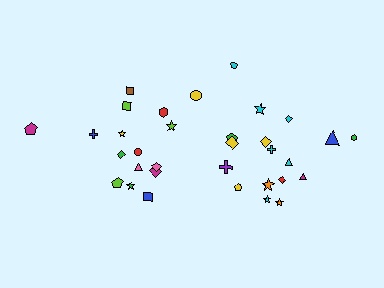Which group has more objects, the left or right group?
The right group.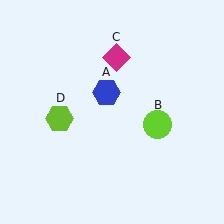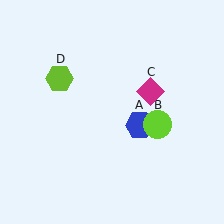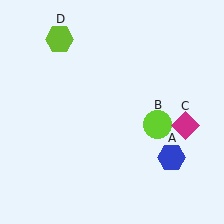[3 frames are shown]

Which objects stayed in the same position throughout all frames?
Lime circle (object B) remained stationary.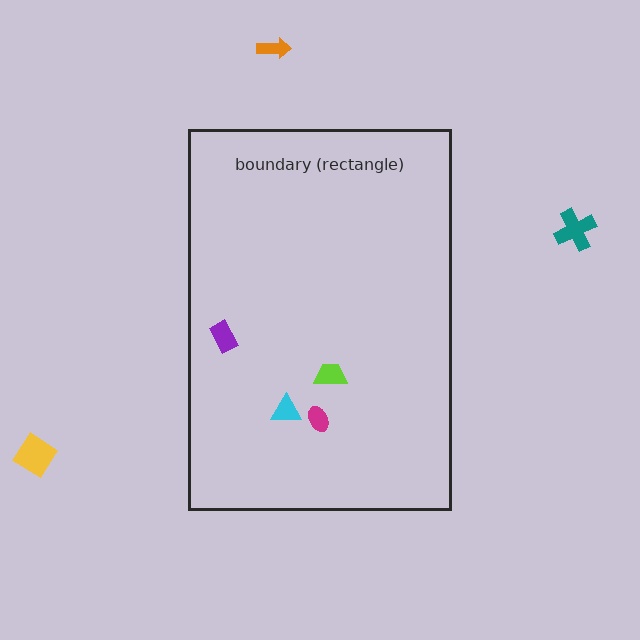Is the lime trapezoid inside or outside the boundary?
Inside.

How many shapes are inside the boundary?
4 inside, 3 outside.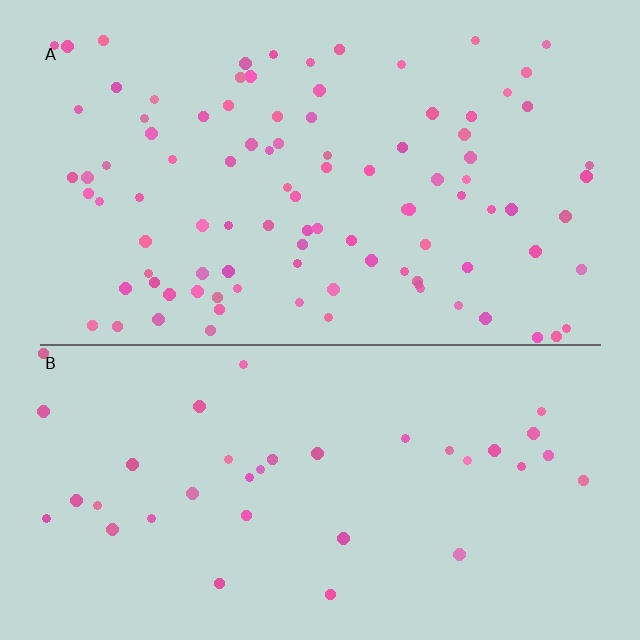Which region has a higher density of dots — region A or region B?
A (the top).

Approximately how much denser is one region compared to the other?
Approximately 2.7× — region A over region B.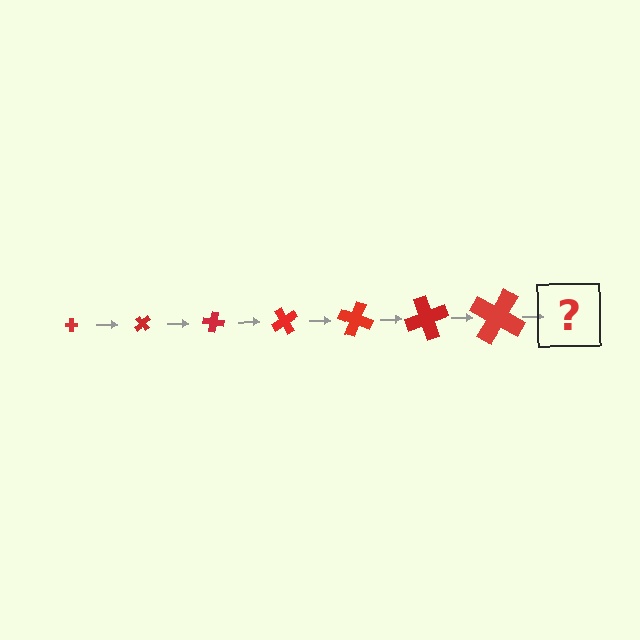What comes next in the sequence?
The next element should be a cross, larger than the previous one and rotated 350 degrees from the start.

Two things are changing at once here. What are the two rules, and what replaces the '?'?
The two rules are that the cross grows larger each step and it rotates 50 degrees each step. The '?' should be a cross, larger than the previous one and rotated 350 degrees from the start.